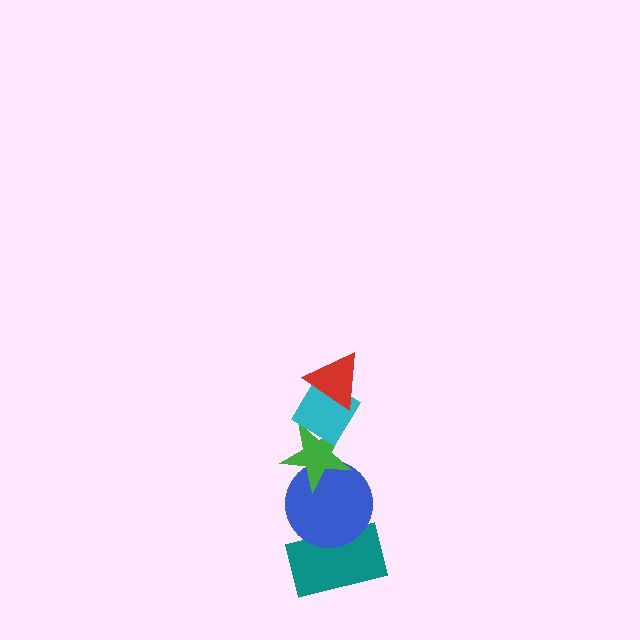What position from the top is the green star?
The green star is 3rd from the top.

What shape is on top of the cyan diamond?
The red triangle is on top of the cyan diamond.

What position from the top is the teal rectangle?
The teal rectangle is 5th from the top.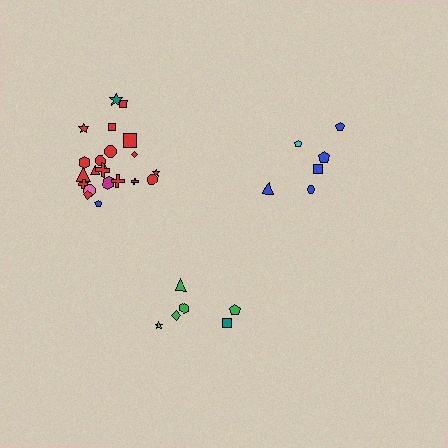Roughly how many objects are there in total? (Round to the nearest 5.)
Roughly 35 objects in total.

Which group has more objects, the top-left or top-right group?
The top-left group.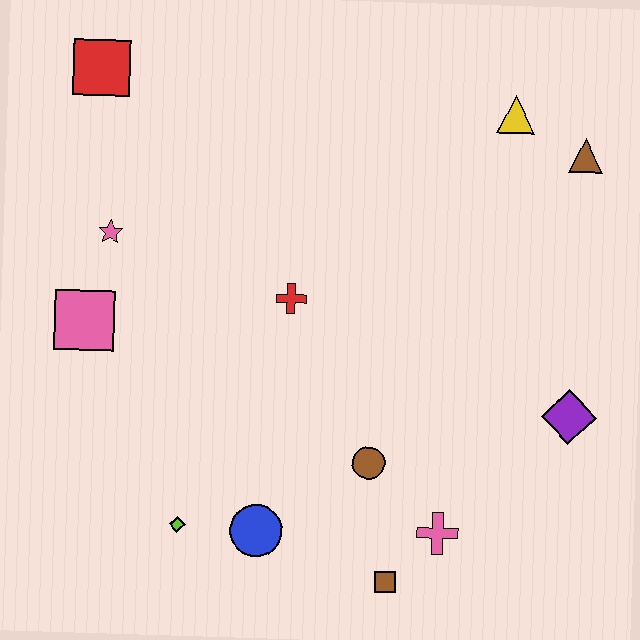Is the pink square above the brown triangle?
No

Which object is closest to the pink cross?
The brown square is closest to the pink cross.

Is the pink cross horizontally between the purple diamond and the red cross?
Yes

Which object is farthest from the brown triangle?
The lime diamond is farthest from the brown triangle.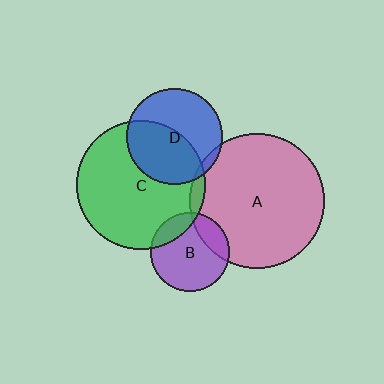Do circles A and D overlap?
Yes.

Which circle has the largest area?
Circle A (pink).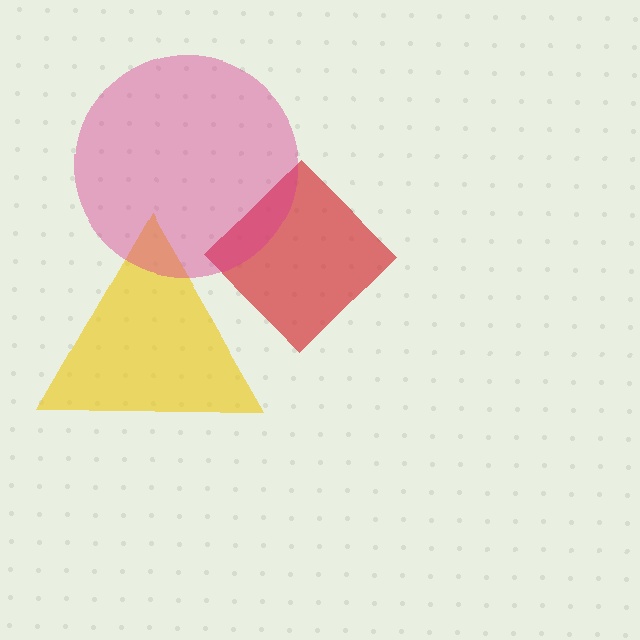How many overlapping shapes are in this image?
There are 3 overlapping shapes in the image.